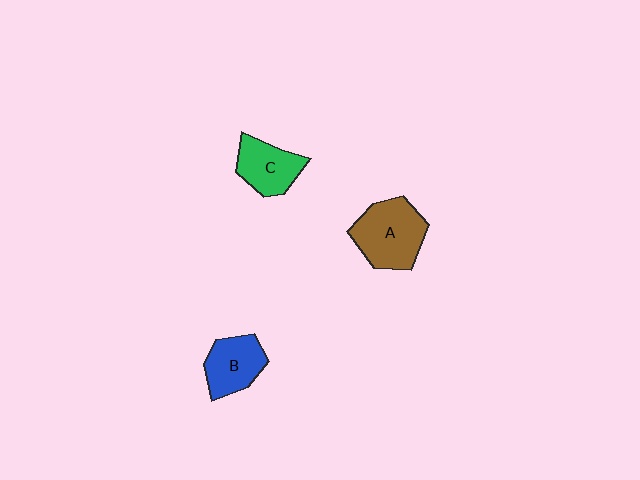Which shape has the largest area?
Shape A (brown).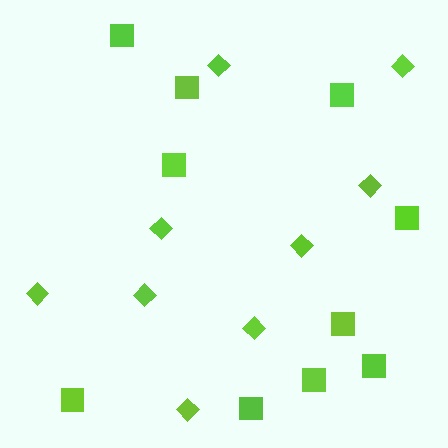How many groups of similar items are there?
There are 2 groups: one group of diamonds (9) and one group of squares (10).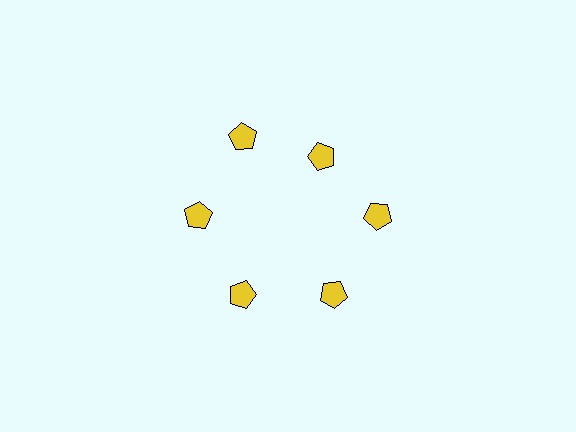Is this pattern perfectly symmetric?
No. The 6 yellow pentagons are arranged in a ring, but one element near the 1 o'clock position is pulled inward toward the center, breaking the 6-fold rotational symmetry.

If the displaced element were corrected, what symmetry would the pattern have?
It would have 6-fold rotational symmetry — the pattern would map onto itself every 60 degrees.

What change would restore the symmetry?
The symmetry would be restored by moving it outward, back onto the ring so that all 6 pentagons sit at equal angles and equal distance from the center.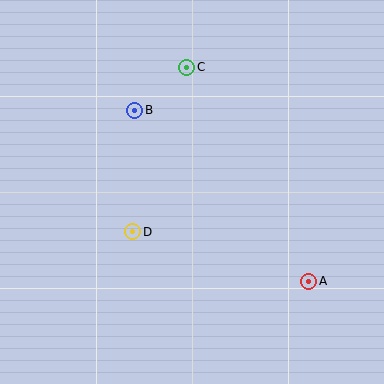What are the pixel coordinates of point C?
Point C is at (187, 67).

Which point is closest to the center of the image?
Point D at (133, 232) is closest to the center.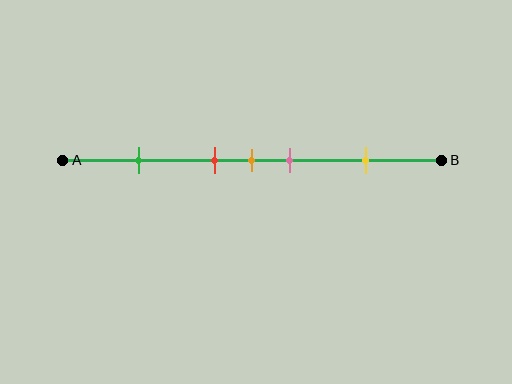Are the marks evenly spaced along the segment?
No, the marks are not evenly spaced.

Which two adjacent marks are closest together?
The red and orange marks are the closest adjacent pair.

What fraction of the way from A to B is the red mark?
The red mark is approximately 40% (0.4) of the way from A to B.